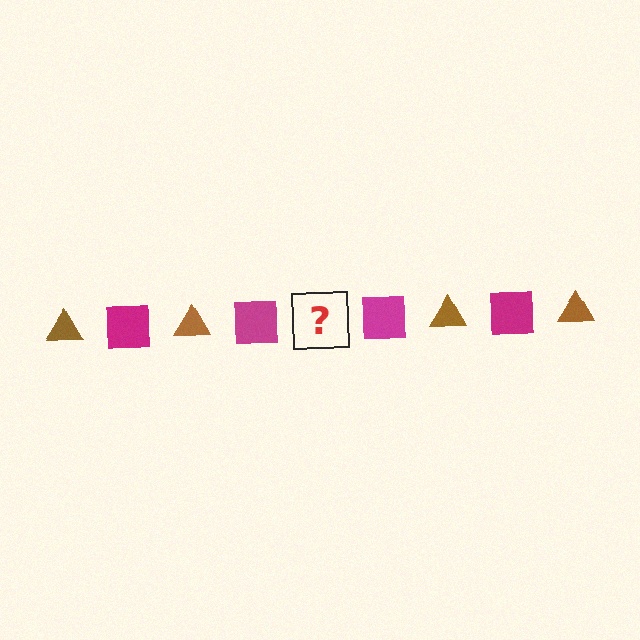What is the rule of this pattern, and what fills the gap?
The rule is that the pattern alternates between brown triangle and magenta square. The gap should be filled with a brown triangle.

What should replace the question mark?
The question mark should be replaced with a brown triangle.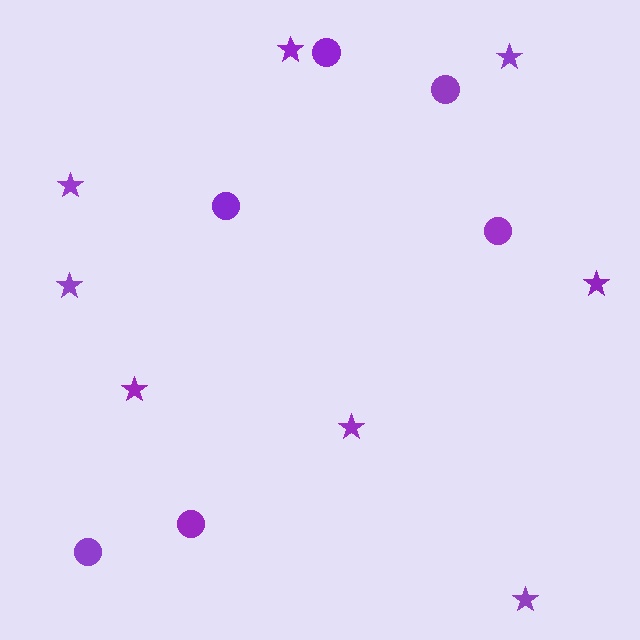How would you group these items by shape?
There are 2 groups: one group of circles (6) and one group of stars (8).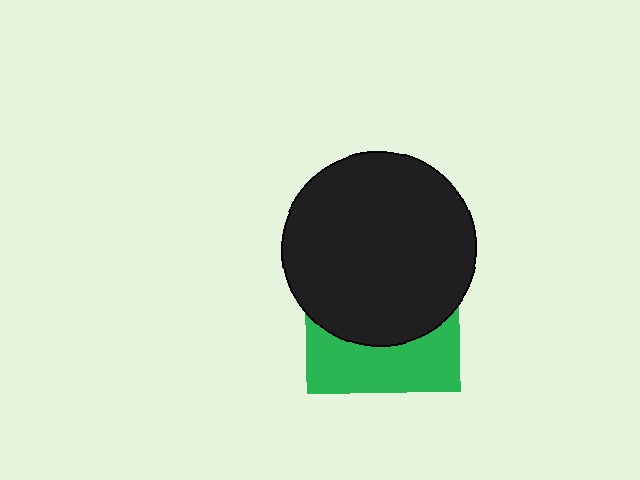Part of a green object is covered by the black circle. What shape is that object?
It is a square.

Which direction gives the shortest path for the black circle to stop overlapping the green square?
Moving up gives the shortest separation.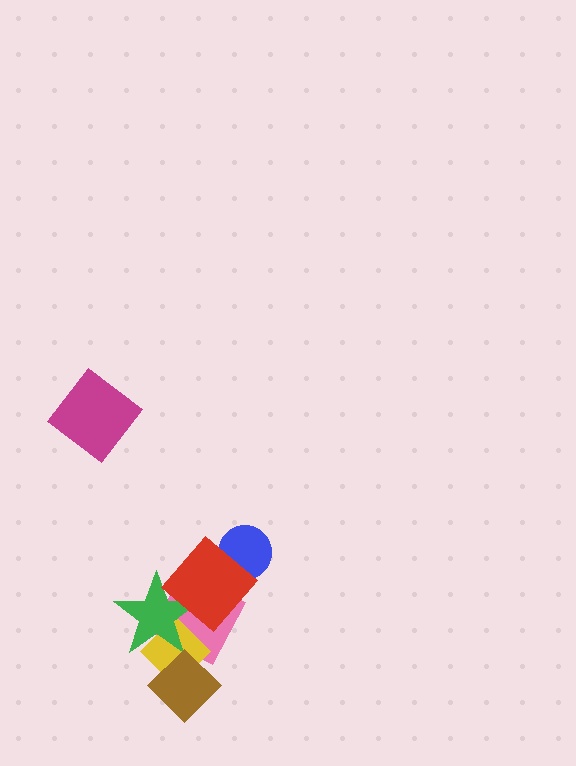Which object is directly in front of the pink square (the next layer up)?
The yellow diamond is directly in front of the pink square.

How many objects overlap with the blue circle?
1 object overlaps with the blue circle.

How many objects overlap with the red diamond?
3 objects overlap with the red diamond.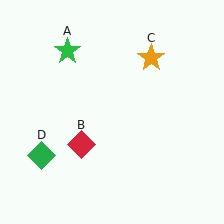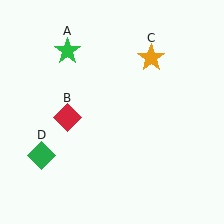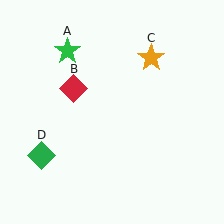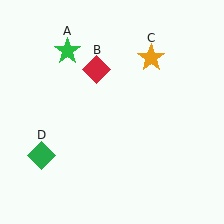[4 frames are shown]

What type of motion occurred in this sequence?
The red diamond (object B) rotated clockwise around the center of the scene.